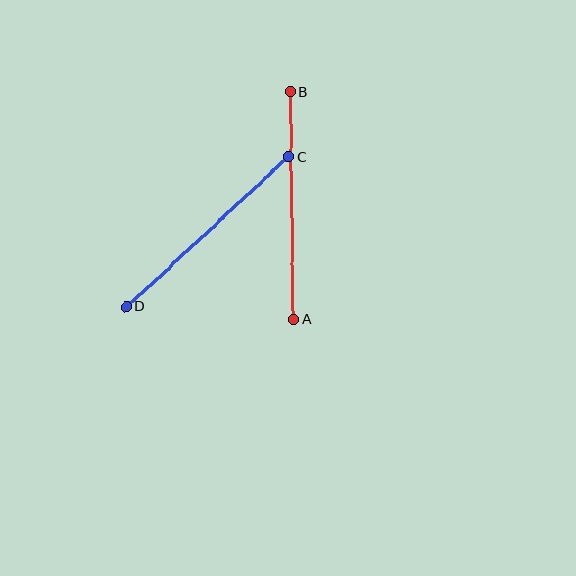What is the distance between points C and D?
The distance is approximately 221 pixels.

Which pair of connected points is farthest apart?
Points A and B are farthest apart.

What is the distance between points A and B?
The distance is approximately 228 pixels.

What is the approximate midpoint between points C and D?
The midpoint is at approximately (208, 232) pixels.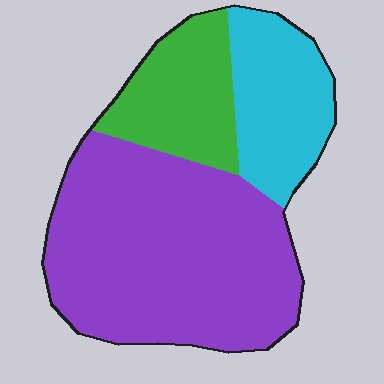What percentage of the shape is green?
Green covers around 20% of the shape.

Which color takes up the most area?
Purple, at roughly 60%.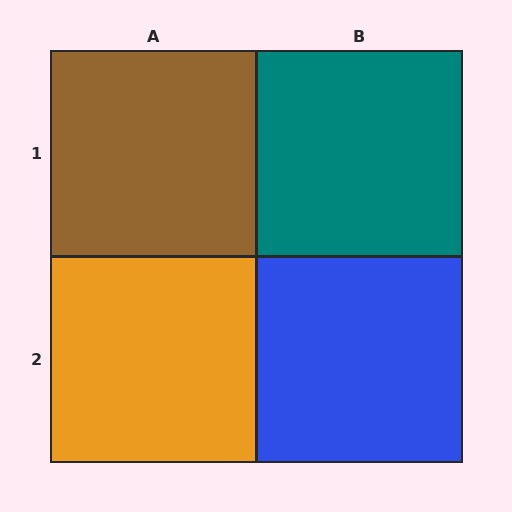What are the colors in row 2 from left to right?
Orange, blue.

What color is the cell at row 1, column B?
Teal.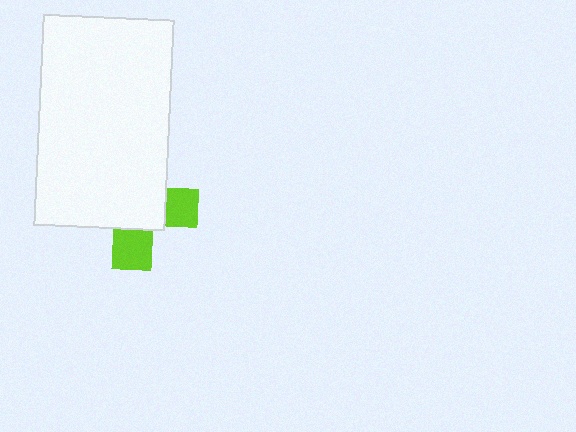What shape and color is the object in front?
The object in front is a white rectangle.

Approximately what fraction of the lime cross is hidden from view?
Roughly 67% of the lime cross is hidden behind the white rectangle.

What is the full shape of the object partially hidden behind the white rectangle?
The partially hidden object is a lime cross.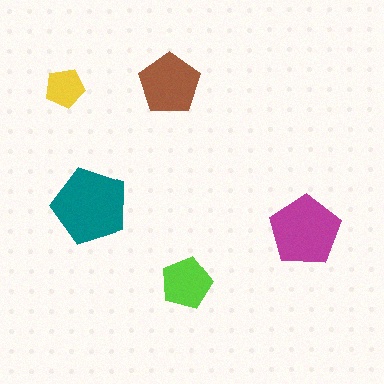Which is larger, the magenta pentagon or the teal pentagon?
The teal one.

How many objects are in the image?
There are 5 objects in the image.